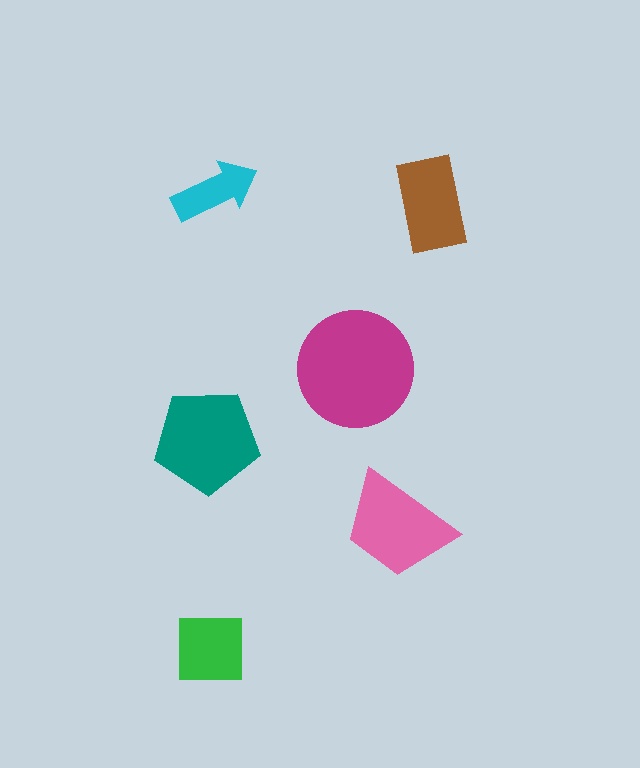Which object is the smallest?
The cyan arrow.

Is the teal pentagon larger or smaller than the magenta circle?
Smaller.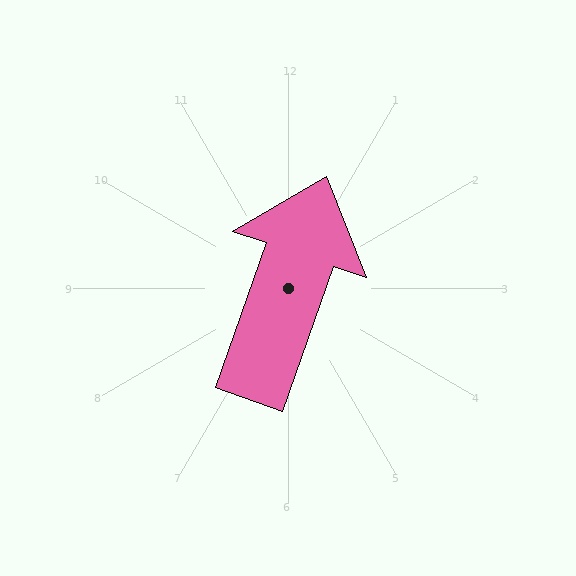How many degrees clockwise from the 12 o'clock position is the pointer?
Approximately 19 degrees.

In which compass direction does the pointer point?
North.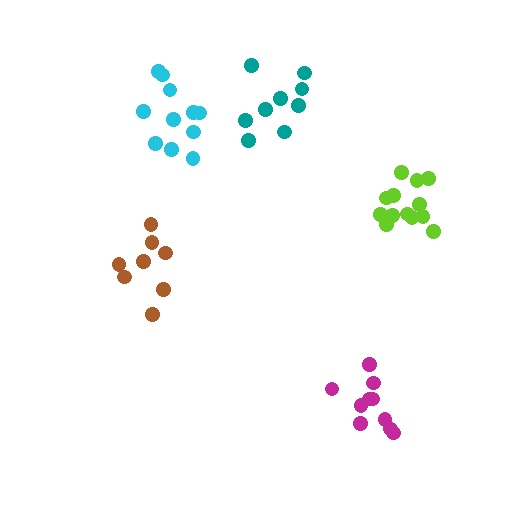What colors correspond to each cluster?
The clusters are colored: brown, teal, magenta, lime, cyan.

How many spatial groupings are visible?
There are 5 spatial groupings.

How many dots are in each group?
Group 1: 8 dots, Group 2: 9 dots, Group 3: 10 dots, Group 4: 13 dots, Group 5: 11 dots (51 total).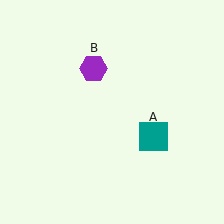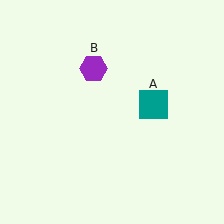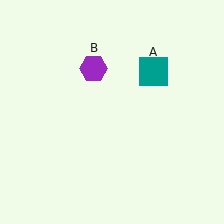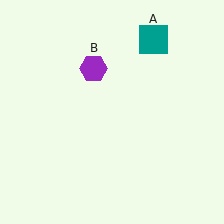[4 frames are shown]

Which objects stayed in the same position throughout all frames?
Purple hexagon (object B) remained stationary.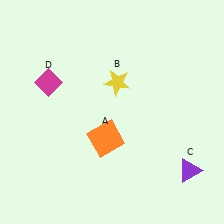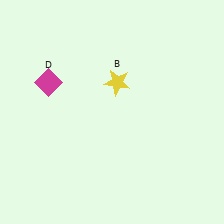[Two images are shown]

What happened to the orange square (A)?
The orange square (A) was removed in Image 2. It was in the bottom-left area of Image 1.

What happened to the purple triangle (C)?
The purple triangle (C) was removed in Image 2. It was in the bottom-right area of Image 1.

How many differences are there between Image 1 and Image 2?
There are 2 differences between the two images.